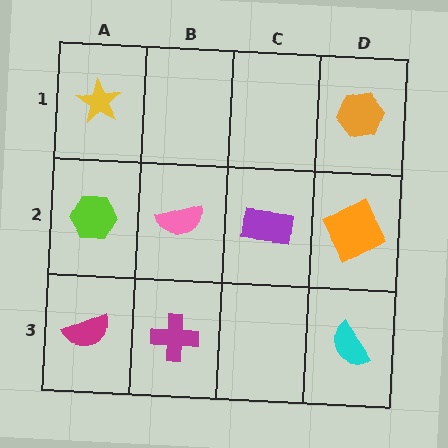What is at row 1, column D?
An orange hexagon.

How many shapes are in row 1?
2 shapes.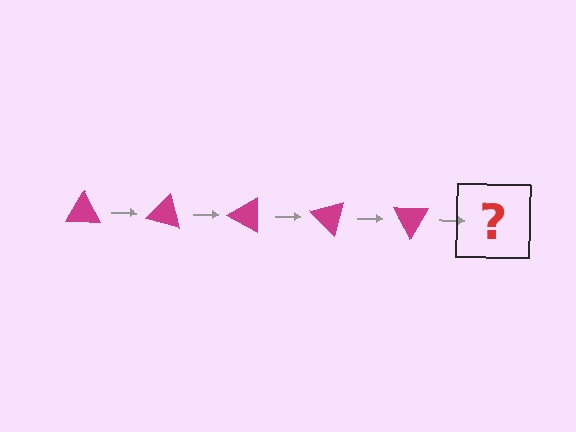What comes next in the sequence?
The next element should be a magenta triangle rotated 75 degrees.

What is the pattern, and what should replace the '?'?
The pattern is that the triangle rotates 15 degrees each step. The '?' should be a magenta triangle rotated 75 degrees.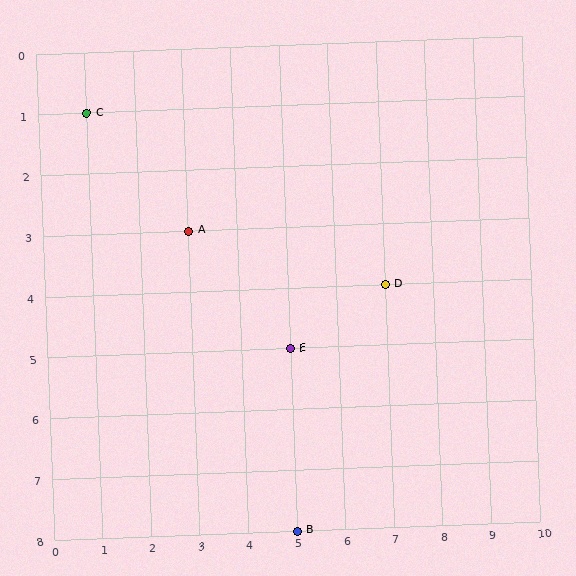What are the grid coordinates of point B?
Point B is at grid coordinates (5, 8).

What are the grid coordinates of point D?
Point D is at grid coordinates (7, 4).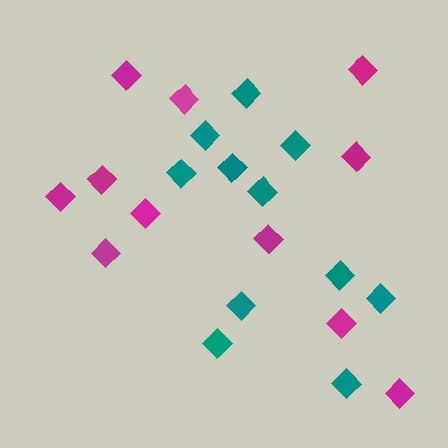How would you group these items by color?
There are 2 groups: one group of magenta diamonds (11) and one group of teal diamonds (11).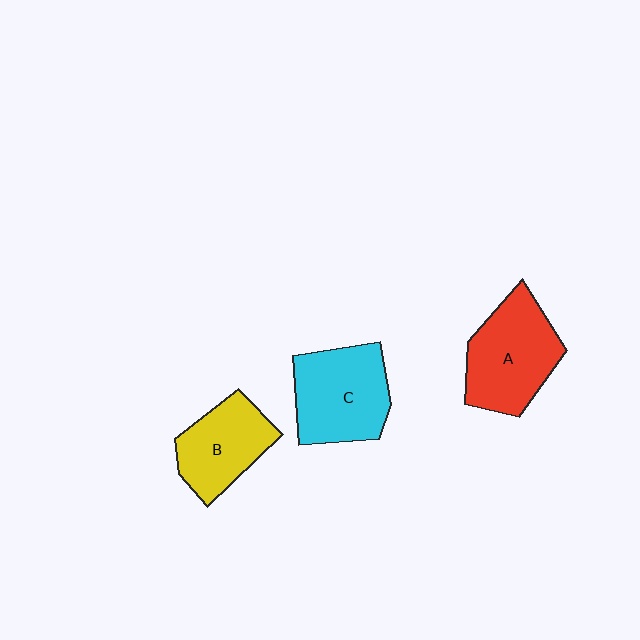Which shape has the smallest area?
Shape B (yellow).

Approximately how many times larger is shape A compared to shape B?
Approximately 1.3 times.